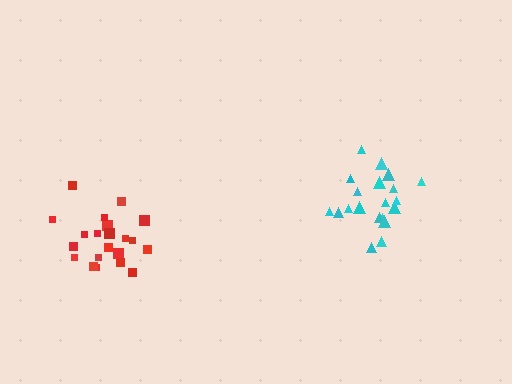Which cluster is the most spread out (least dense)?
Cyan.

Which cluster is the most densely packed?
Red.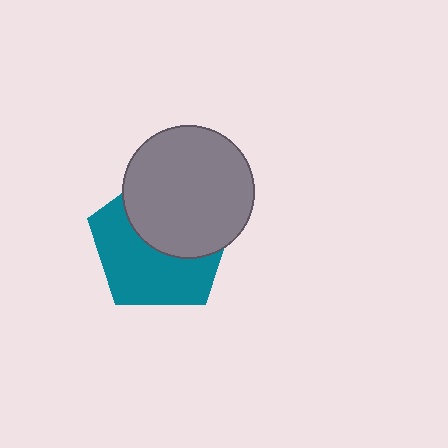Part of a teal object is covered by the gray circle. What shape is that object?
It is a pentagon.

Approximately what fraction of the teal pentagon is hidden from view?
Roughly 47% of the teal pentagon is hidden behind the gray circle.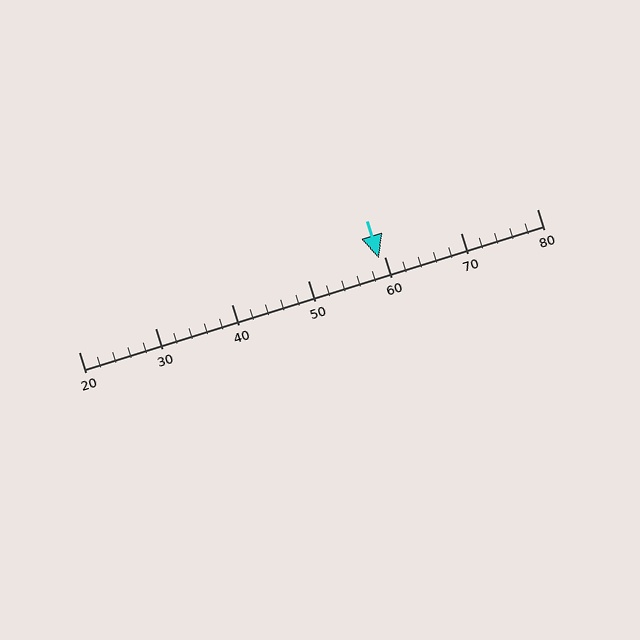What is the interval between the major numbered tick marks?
The major tick marks are spaced 10 units apart.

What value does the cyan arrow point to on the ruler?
The cyan arrow points to approximately 59.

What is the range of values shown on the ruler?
The ruler shows values from 20 to 80.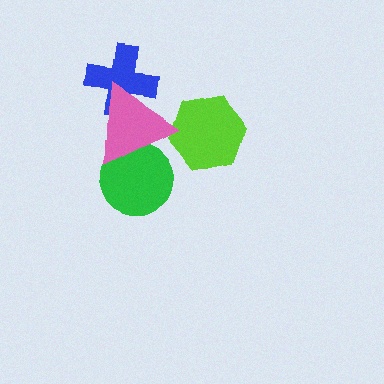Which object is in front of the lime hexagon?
The pink triangle is in front of the lime hexagon.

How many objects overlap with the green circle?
1 object overlaps with the green circle.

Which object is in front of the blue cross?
The pink triangle is in front of the blue cross.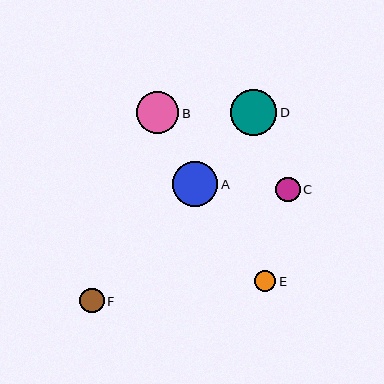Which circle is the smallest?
Circle E is the smallest with a size of approximately 21 pixels.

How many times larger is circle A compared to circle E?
Circle A is approximately 2.1 times the size of circle E.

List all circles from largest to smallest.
From largest to smallest: D, A, B, F, C, E.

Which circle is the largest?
Circle D is the largest with a size of approximately 46 pixels.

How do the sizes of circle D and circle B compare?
Circle D and circle B are approximately the same size.